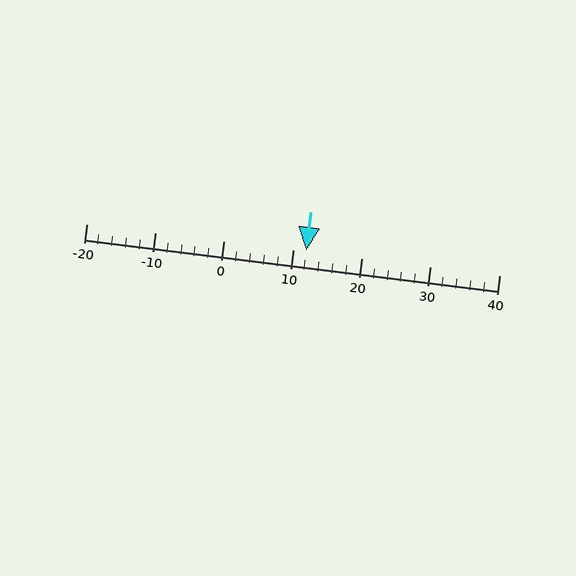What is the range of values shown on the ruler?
The ruler shows values from -20 to 40.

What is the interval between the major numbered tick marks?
The major tick marks are spaced 10 units apart.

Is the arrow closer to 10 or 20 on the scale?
The arrow is closer to 10.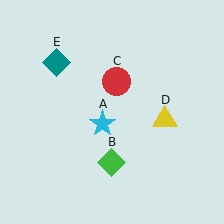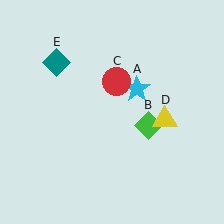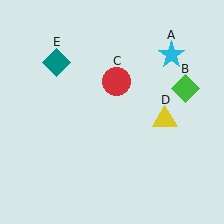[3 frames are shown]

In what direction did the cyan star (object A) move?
The cyan star (object A) moved up and to the right.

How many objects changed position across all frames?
2 objects changed position: cyan star (object A), green diamond (object B).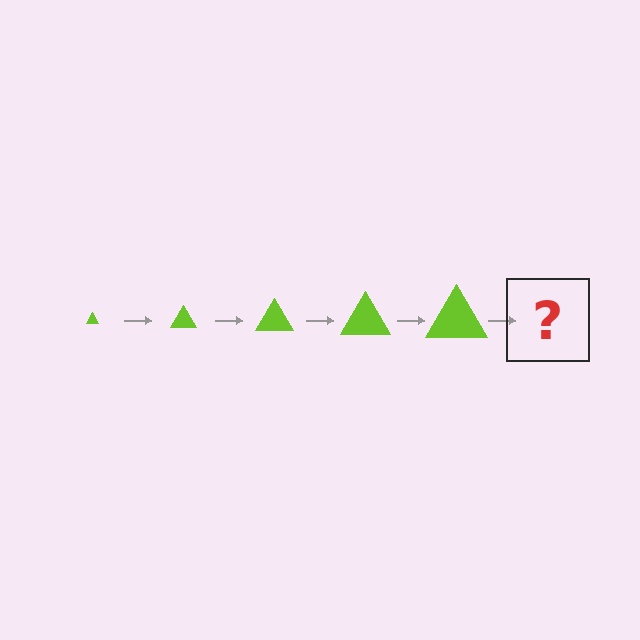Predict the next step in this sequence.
The next step is a lime triangle, larger than the previous one.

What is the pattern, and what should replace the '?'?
The pattern is that the triangle gets progressively larger each step. The '?' should be a lime triangle, larger than the previous one.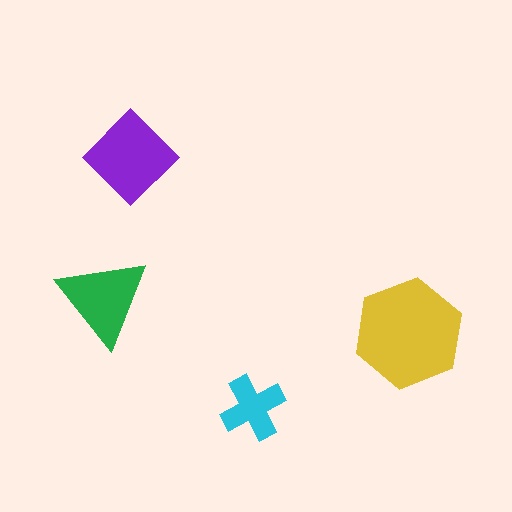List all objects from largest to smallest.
The yellow hexagon, the purple diamond, the green triangle, the cyan cross.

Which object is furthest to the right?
The yellow hexagon is rightmost.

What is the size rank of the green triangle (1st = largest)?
3rd.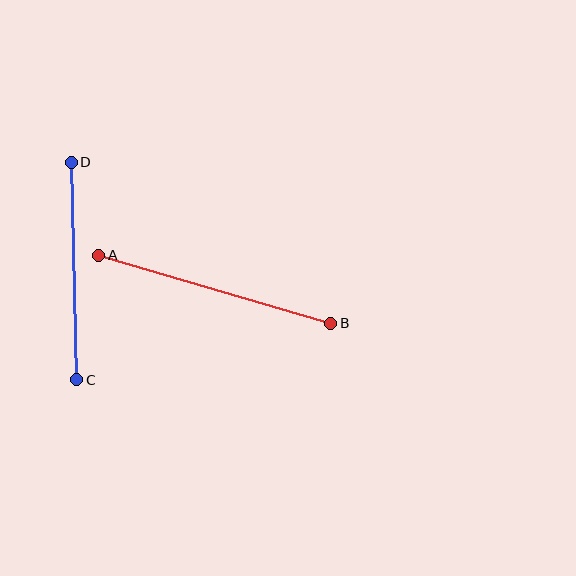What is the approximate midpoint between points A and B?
The midpoint is at approximately (215, 289) pixels.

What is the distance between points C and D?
The distance is approximately 218 pixels.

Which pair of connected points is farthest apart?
Points A and B are farthest apart.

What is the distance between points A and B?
The distance is approximately 241 pixels.